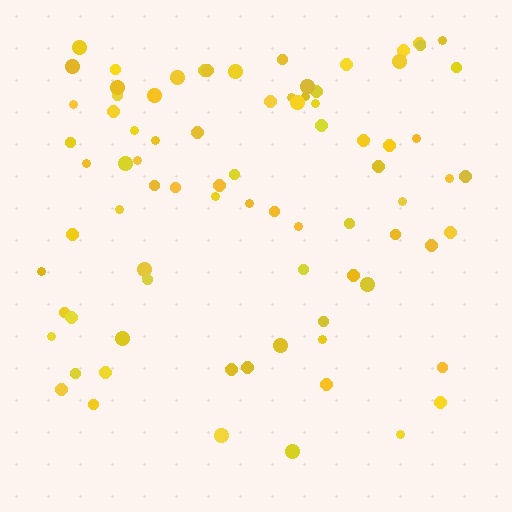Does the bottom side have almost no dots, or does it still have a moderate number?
Still a moderate number, just noticeably fewer than the top.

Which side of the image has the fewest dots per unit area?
The bottom.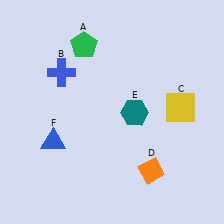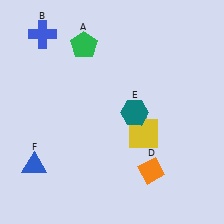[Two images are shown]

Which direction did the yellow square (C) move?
The yellow square (C) moved left.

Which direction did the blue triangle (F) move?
The blue triangle (F) moved down.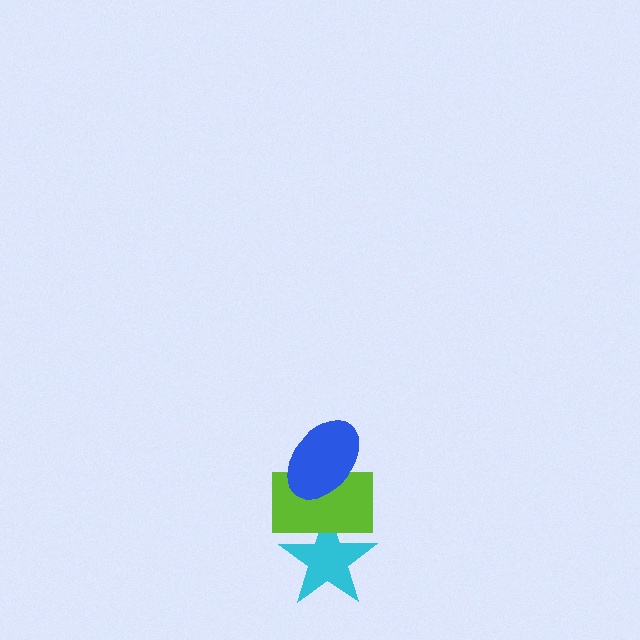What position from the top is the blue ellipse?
The blue ellipse is 1st from the top.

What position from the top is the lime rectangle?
The lime rectangle is 2nd from the top.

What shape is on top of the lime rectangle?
The blue ellipse is on top of the lime rectangle.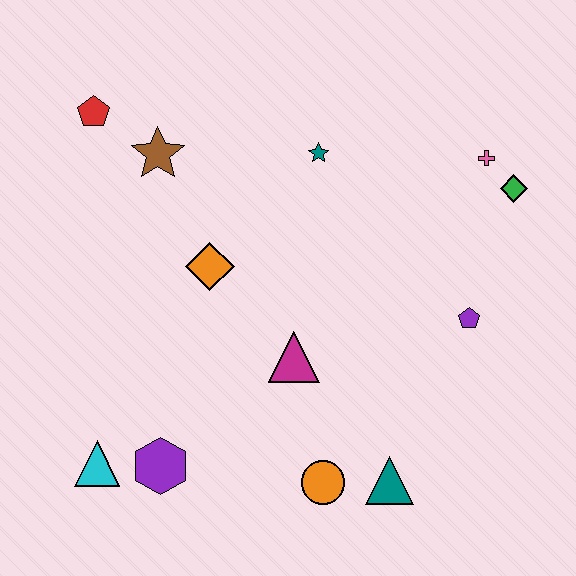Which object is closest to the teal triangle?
The orange circle is closest to the teal triangle.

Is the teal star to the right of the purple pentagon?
No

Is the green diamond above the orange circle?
Yes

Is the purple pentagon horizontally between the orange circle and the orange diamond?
No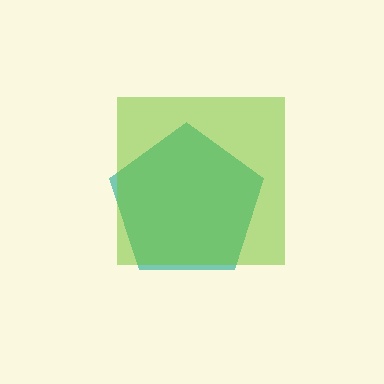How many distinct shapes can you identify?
There are 2 distinct shapes: a teal pentagon, a lime square.